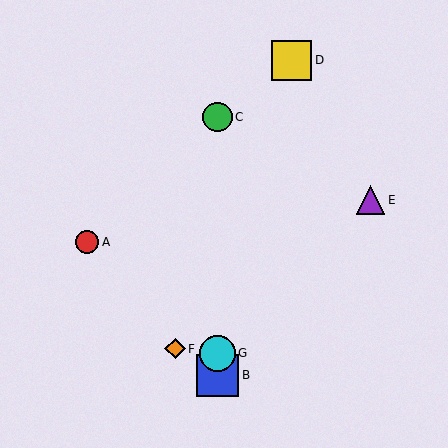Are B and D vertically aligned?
No, B is at x≈217 and D is at x≈292.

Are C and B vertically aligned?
Yes, both are at x≈217.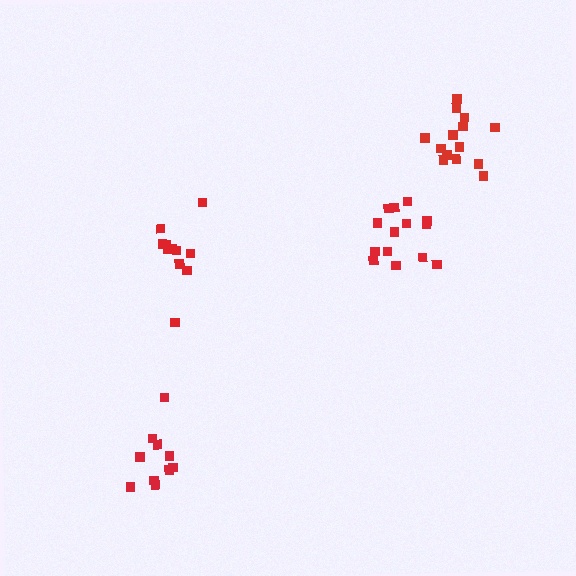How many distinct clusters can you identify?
There are 4 distinct clusters.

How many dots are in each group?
Group 1: 14 dots, Group 2: 10 dots, Group 3: 11 dots, Group 4: 14 dots (49 total).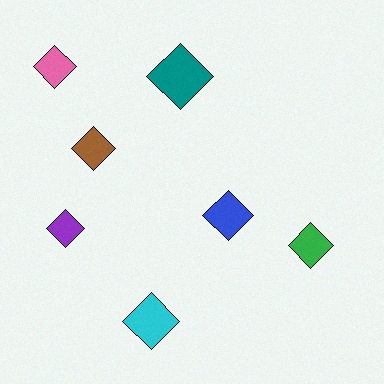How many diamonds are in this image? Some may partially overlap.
There are 7 diamonds.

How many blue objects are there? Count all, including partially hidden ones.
There is 1 blue object.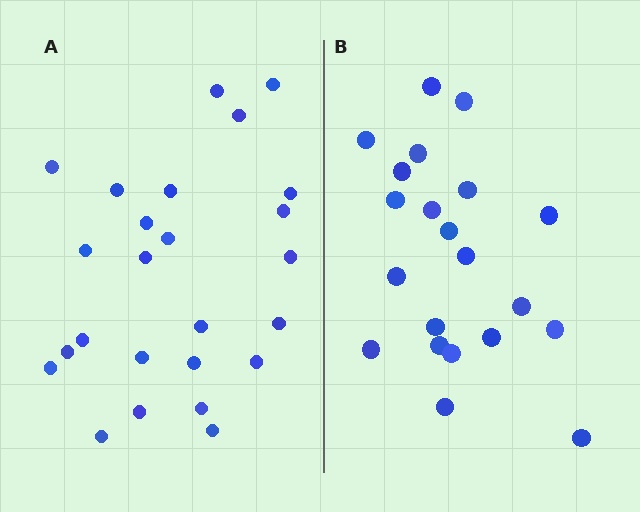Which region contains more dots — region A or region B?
Region A (the left region) has more dots.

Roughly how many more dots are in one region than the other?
Region A has about 4 more dots than region B.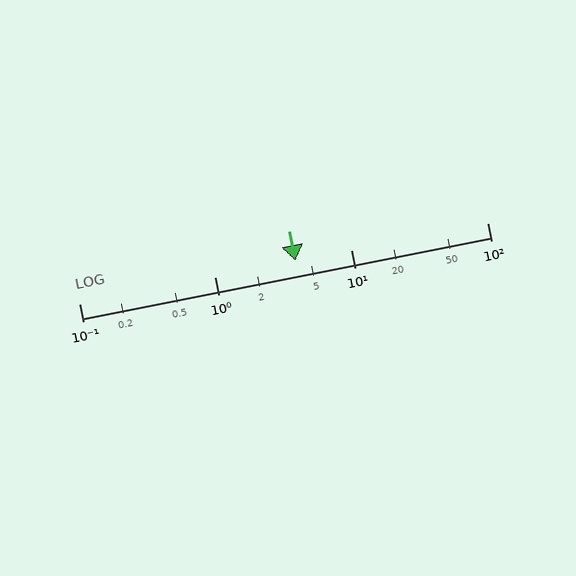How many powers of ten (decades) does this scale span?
The scale spans 3 decades, from 0.1 to 100.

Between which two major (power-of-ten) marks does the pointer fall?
The pointer is between 1 and 10.